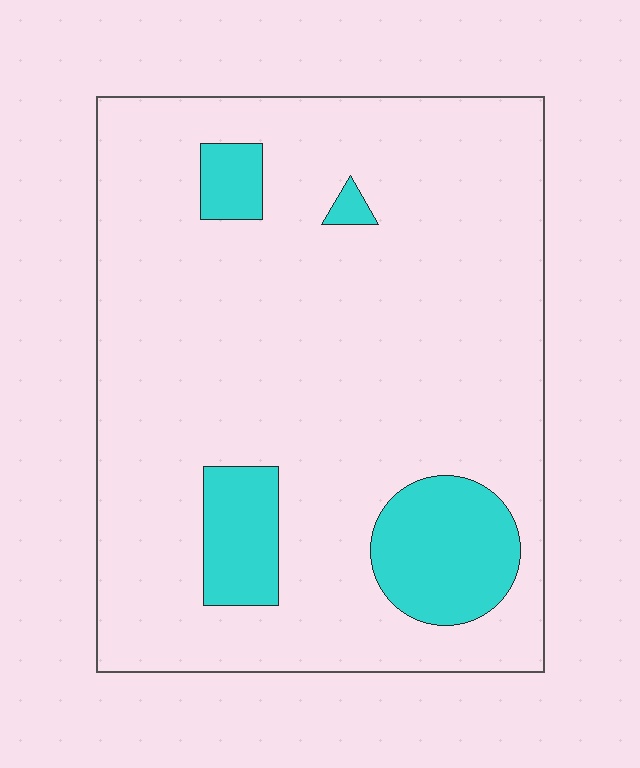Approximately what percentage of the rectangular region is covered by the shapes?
Approximately 15%.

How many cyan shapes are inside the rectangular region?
4.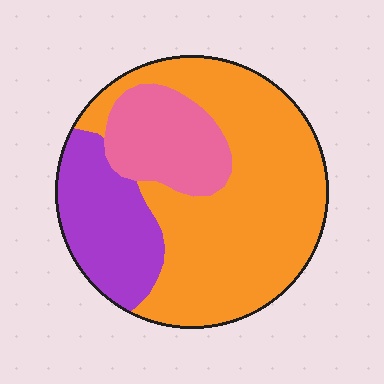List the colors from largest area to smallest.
From largest to smallest: orange, purple, pink.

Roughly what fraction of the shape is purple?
Purple takes up about one fifth (1/5) of the shape.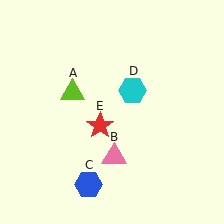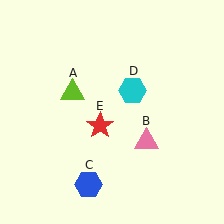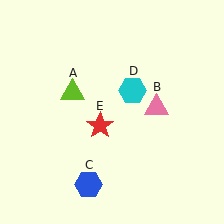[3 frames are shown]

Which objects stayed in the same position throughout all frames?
Lime triangle (object A) and blue hexagon (object C) and cyan hexagon (object D) and red star (object E) remained stationary.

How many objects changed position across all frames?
1 object changed position: pink triangle (object B).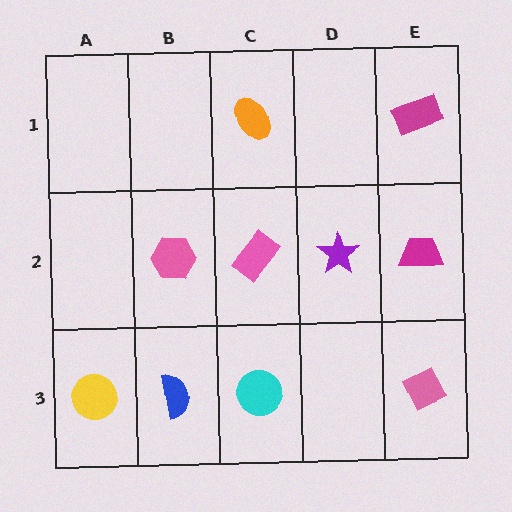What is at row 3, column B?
A blue semicircle.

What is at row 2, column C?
A pink rectangle.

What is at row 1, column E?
A magenta rectangle.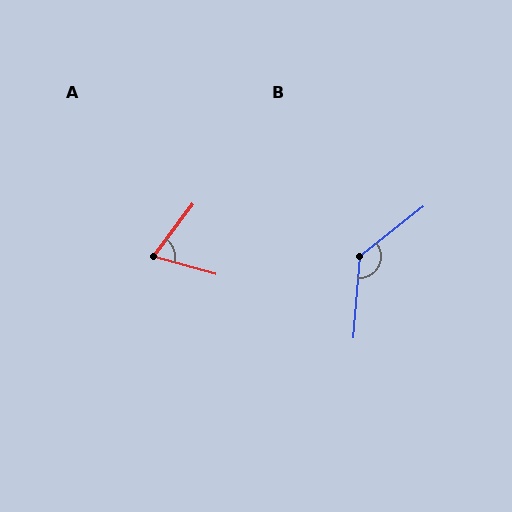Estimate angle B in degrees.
Approximately 132 degrees.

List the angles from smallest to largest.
A (69°), B (132°).